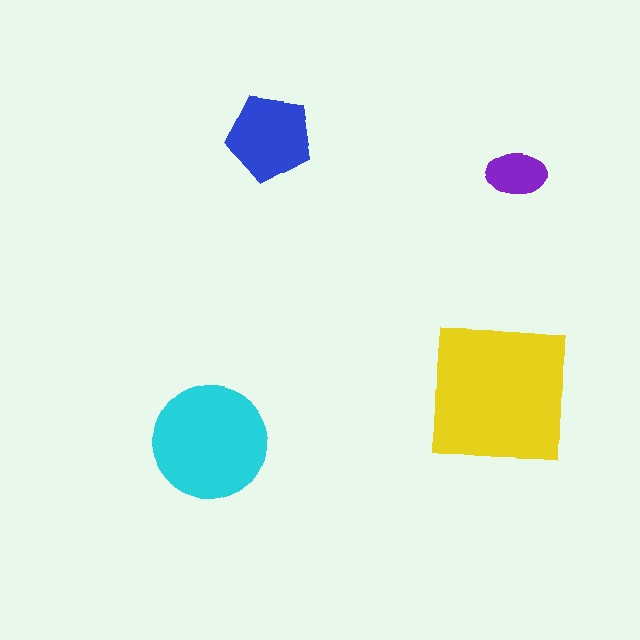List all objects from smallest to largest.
The purple ellipse, the blue pentagon, the cyan circle, the yellow square.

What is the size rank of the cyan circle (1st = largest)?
2nd.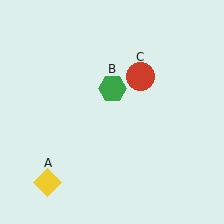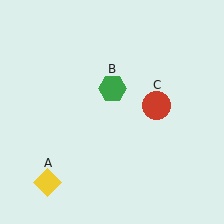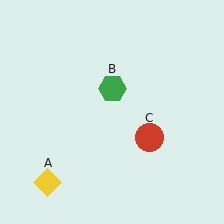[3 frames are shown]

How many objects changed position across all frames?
1 object changed position: red circle (object C).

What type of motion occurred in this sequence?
The red circle (object C) rotated clockwise around the center of the scene.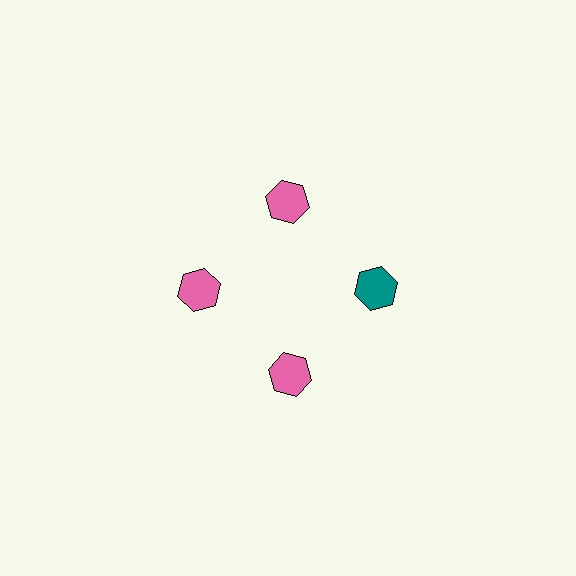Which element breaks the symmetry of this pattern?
The teal hexagon at roughly the 3 o'clock position breaks the symmetry. All other shapes are pink hexagons.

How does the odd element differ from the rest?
It has a different color: teal instead of pink.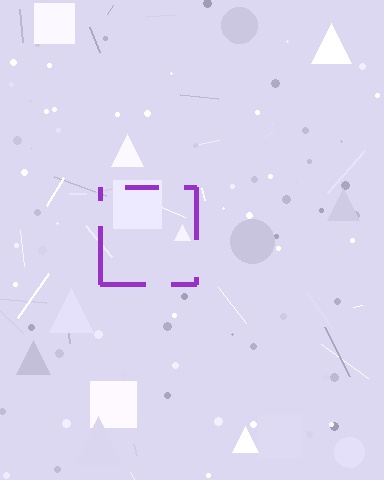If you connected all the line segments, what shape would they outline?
They would outline a square.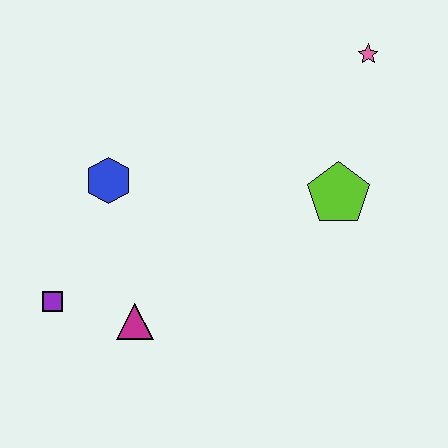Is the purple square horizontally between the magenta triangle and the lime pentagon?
No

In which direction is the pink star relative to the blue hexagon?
The pink star is to the right of the blue hexagon.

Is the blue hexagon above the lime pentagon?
Yes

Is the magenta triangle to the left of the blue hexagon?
No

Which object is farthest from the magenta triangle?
The pink star is farthest from the magenta triangle.